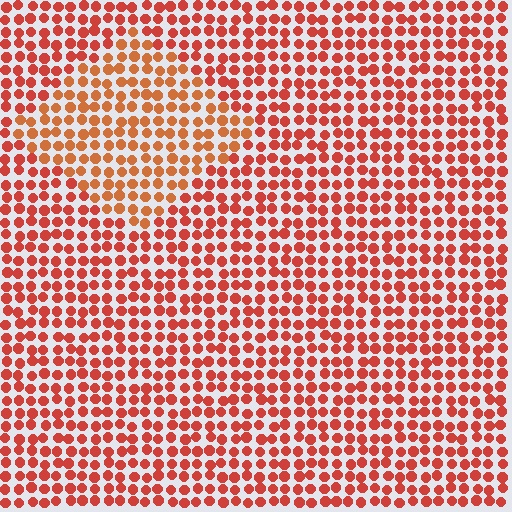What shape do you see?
I see a diamond.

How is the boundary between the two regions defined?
The boundary is defined purely by a slight shift in hue (about 19 degrees). Spacing, size, and orientation are identical on both sides.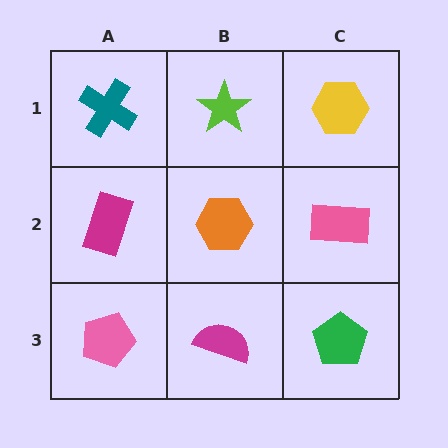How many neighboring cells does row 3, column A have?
2.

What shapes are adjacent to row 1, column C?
A pink rectangle (row 2, column C), a lime star (row 1, column B).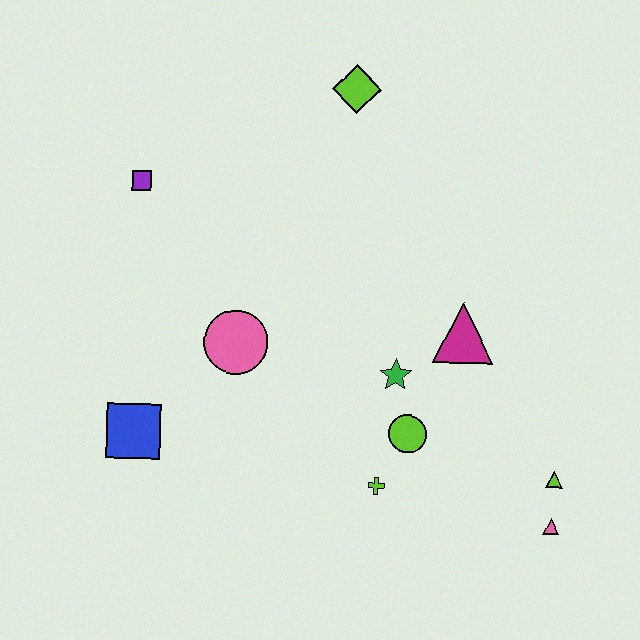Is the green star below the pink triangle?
No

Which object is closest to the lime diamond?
The purple square is closest to the lime diamond.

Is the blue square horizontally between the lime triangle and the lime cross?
No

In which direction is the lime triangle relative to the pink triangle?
The lime triangle is above the pink triangle.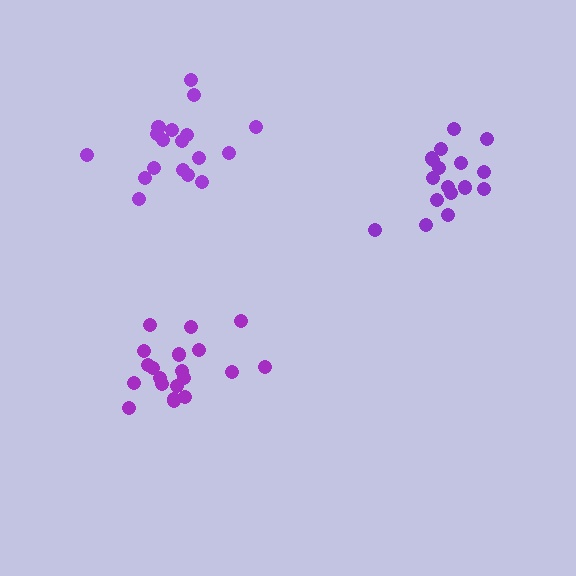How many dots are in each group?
Group 1: 20 dots, Group 2: 17 dots, Group 3: 18 dots (55 total).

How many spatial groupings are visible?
There are 3 spatial groupings.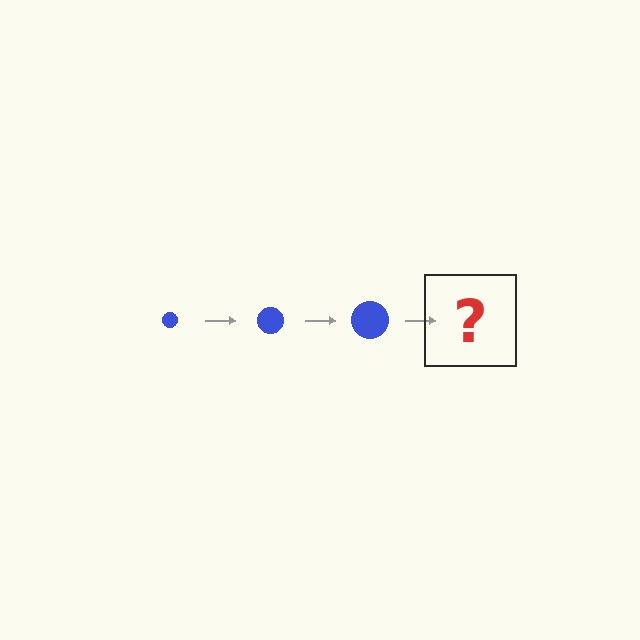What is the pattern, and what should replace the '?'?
The pattern is that the circle gets progressively larger each step. The '?' should be a blue circle, larger than the previous one.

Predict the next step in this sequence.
The next step is a blue circle, larger than the previous one.